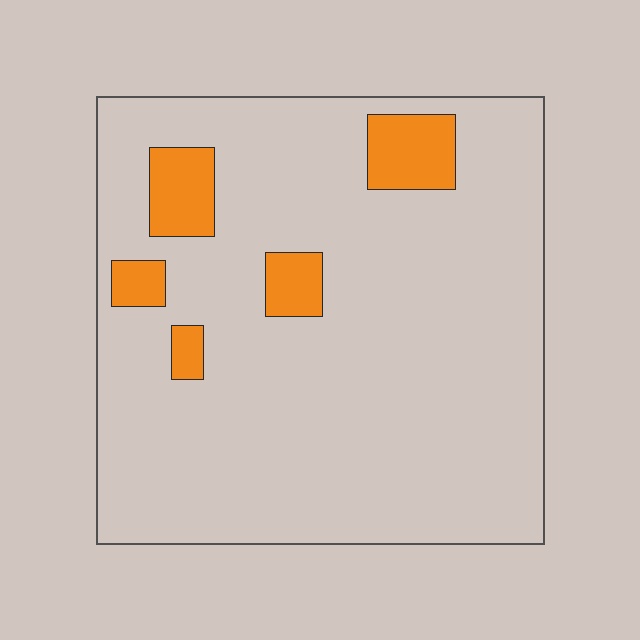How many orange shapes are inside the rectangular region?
5.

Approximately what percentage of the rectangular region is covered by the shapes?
Approximately 10%.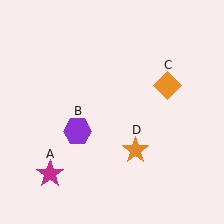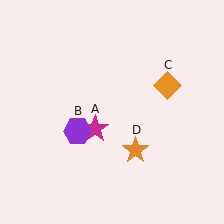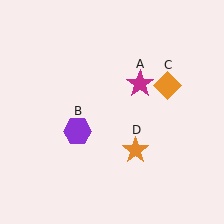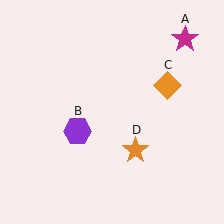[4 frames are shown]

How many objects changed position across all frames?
1 object changed position: magenta star (object A).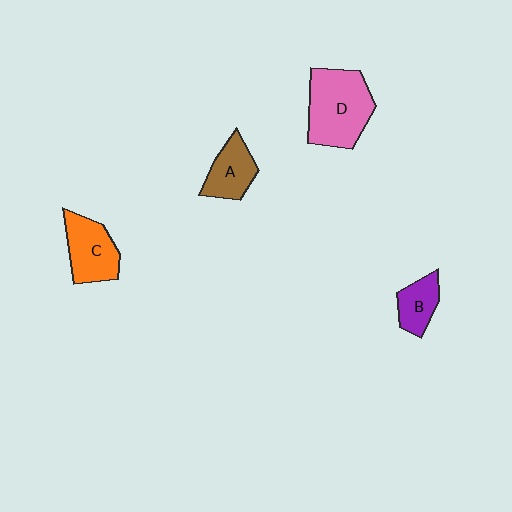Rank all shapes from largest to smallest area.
From largest to smallest: D (pink), C (orange), A (brown), B (purple).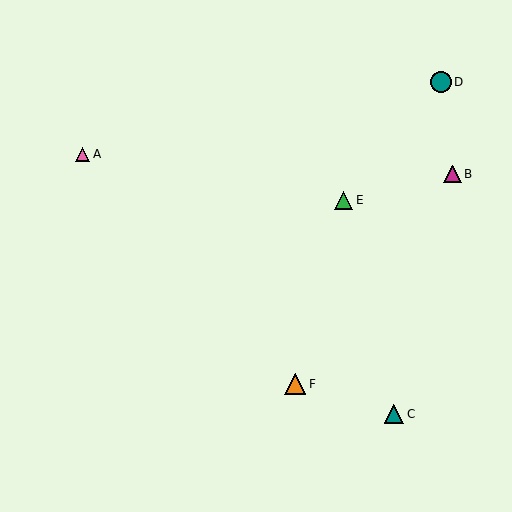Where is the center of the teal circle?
The center of the teal circle is at (441, 82).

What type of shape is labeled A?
Shape A is a pink triangle.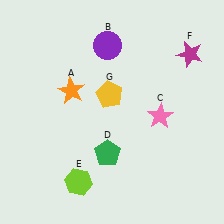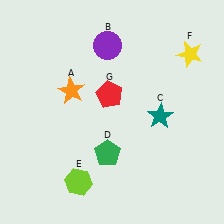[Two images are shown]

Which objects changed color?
C changed from pink to teal. F changed from magenta to yellow. G changed from yellow to red.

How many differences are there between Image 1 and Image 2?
There are 3 differences between the two images.